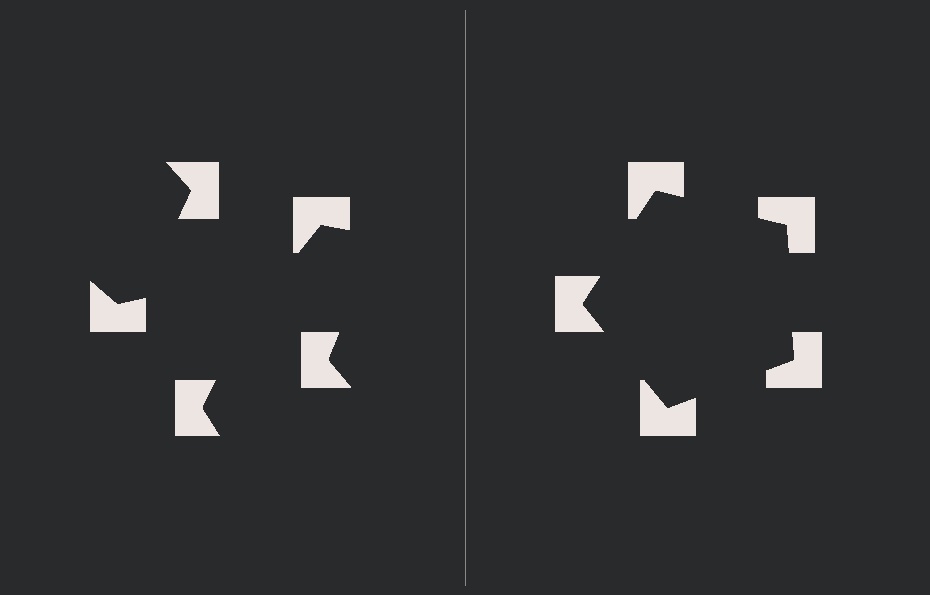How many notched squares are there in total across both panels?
10 — 5 on each side.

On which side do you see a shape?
An illusory pentagon appears on the right side. On the left side the wedge cuts are rotated, so no coherent shape forms.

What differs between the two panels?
The notched squares are positioned identically on both sides; only the wedge orientations differ. On the right they align to a pentagon; on the left they are misaligned.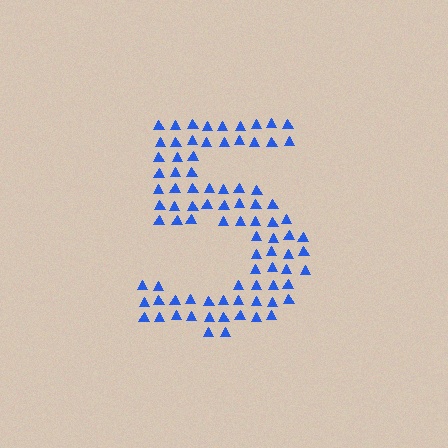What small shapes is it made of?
It is made of small triangles.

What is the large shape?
The large shape is the digit 5.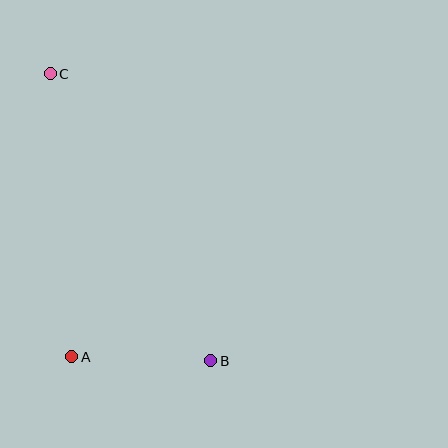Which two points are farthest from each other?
Points B and C are farthest from each other.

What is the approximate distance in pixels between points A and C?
The distance between A and C is approximately 284 pixels.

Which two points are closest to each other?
Points A and B are closest to each other.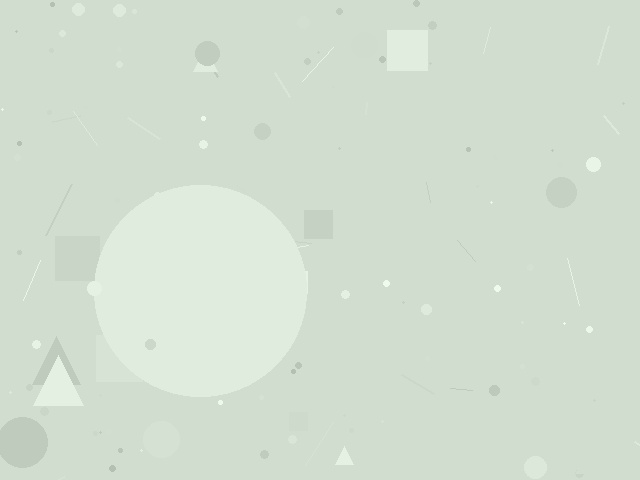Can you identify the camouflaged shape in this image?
The camouflaged shape is a circle.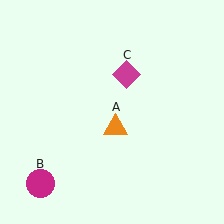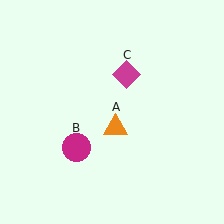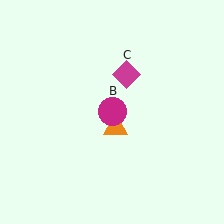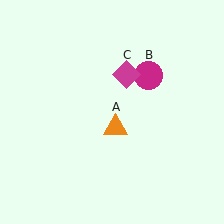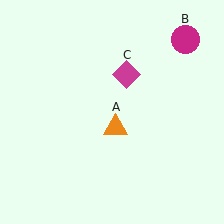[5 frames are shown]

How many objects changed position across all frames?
1 object changed position: magenta circle (object B).